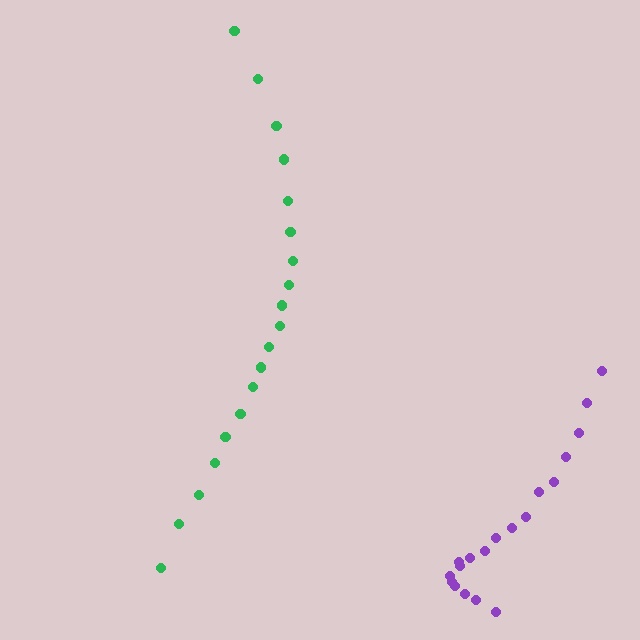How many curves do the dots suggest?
There are 2 distinct paths.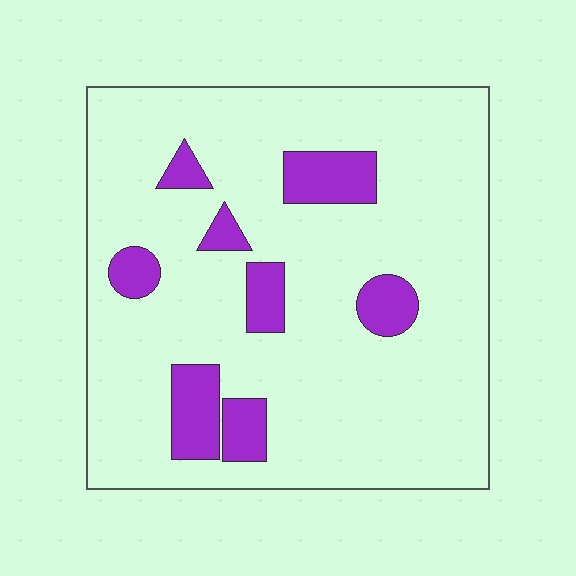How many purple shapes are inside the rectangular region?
8.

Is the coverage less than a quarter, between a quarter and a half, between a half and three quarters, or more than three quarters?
Less than a quarter.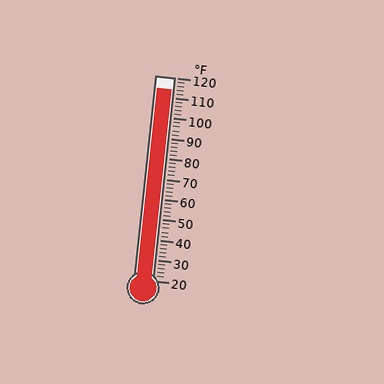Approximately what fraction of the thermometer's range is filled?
The thermometer is filled to approximately 95% of its range.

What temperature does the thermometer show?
The thermometer shows approximately 114°F.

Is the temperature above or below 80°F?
The temperature is above 80°F.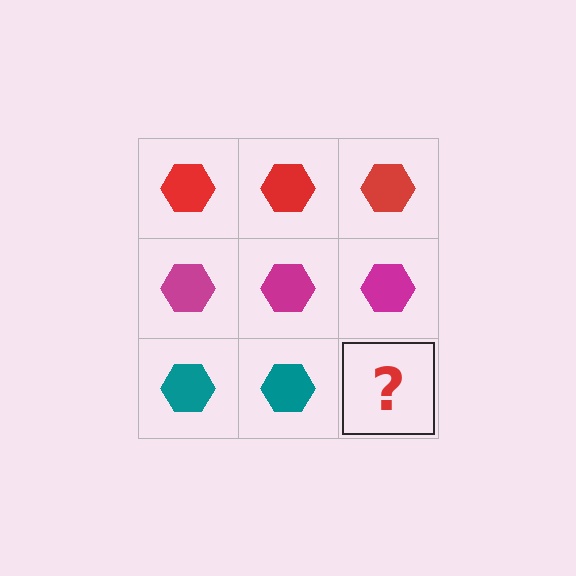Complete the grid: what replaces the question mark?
The question mark should be replaced with a teal hexagon.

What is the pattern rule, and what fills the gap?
The rule is that each row has a consistent color. The gap should be filled with a teal hexagon.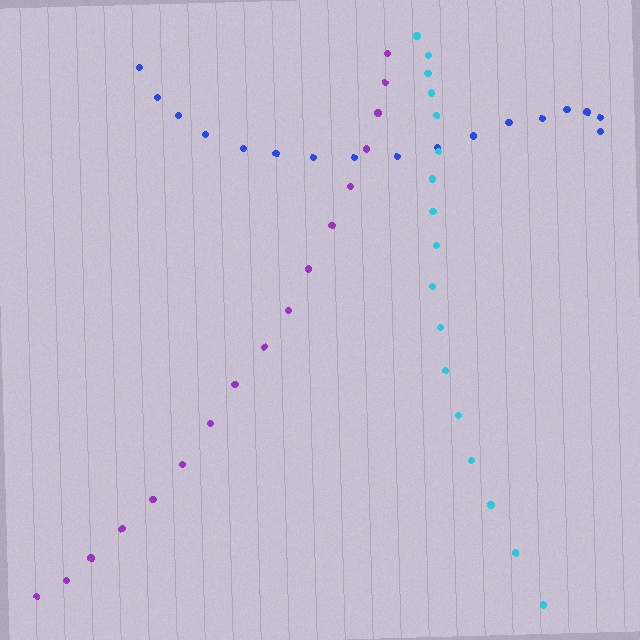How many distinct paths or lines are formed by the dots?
There are 3 distinct paths.